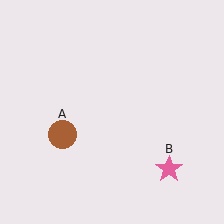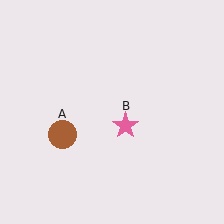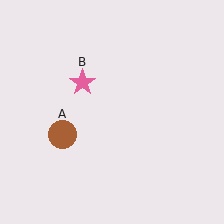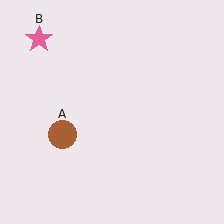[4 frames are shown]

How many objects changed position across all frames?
1 object changed position: pink star (object B).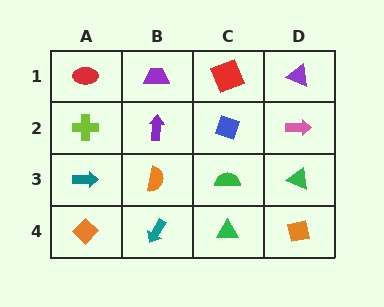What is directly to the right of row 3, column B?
A green semicircle.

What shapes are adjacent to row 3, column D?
A pink arrow (row 2, column D), an orange square (row 4, column D), a green semicircle (row 3, column C).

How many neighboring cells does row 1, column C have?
3.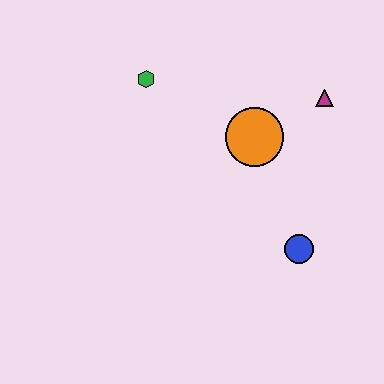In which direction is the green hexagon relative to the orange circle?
The green hexagon is to the left of the orange circle.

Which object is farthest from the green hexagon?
The blue circle is farthest from the green hexagon.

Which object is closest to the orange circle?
The magenta triangle is closest to the orange circle.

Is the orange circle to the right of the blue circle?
No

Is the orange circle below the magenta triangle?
Yes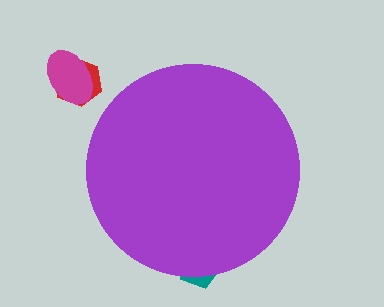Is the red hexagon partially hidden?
No, the red hexagon is fully visible.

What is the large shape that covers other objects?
A purple circle.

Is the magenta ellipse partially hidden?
No, the magenta ellipse is fully visible.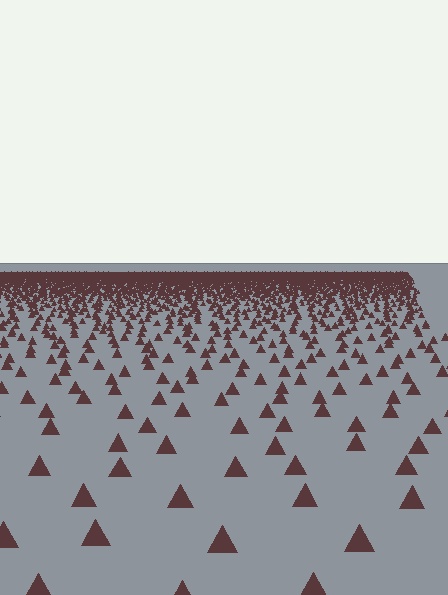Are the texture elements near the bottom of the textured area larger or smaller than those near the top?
Larger. Near the bottom, elements are closer to the viewer and appear at a bigger on-screen size.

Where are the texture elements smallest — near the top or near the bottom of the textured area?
Near the top.